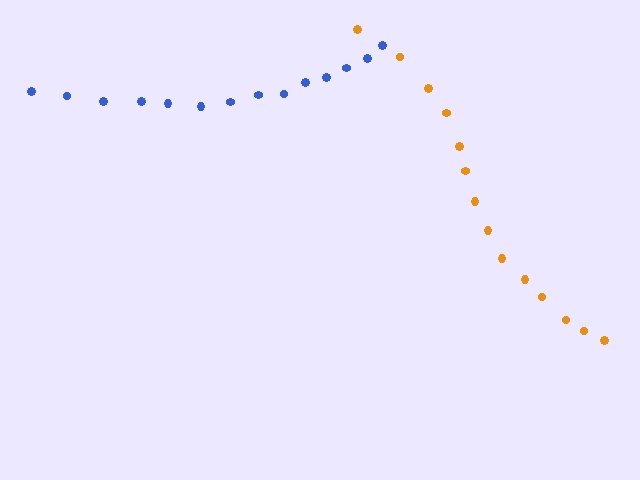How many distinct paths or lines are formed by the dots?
There are 2 distinct paths.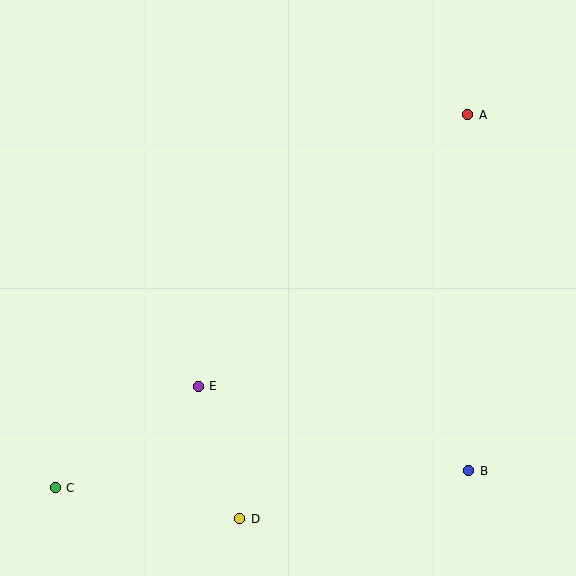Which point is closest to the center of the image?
Point E at (198, 386) is closest to the center.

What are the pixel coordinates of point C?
Point C is at (55, 488).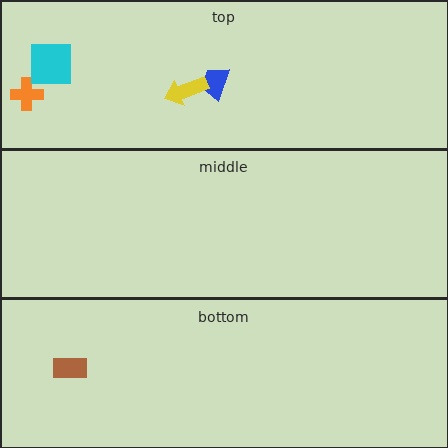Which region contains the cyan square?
The top region.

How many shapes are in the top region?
4.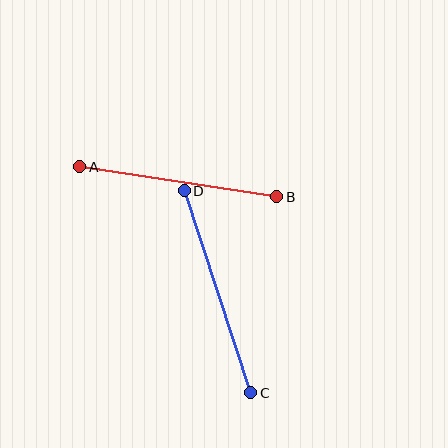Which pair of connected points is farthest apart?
Points C and D are farthest apart.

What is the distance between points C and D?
The distance is approximately 213 pixels.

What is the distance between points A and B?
The distance is approximately 199 pixels.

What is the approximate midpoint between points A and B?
The midpoint is at approximately (178, 182) pixels.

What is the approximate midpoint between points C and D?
The midpoint is at approximately (218, 292) pixels.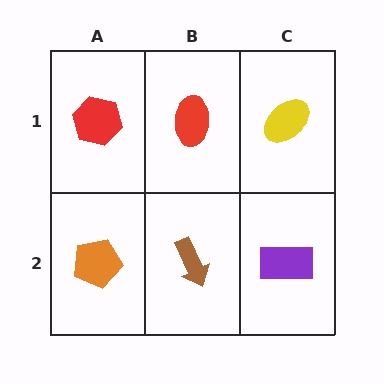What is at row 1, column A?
A red hexagon.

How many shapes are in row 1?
3 shapes.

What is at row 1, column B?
A red ellipse.